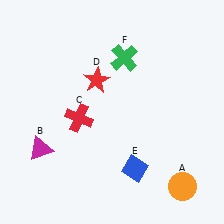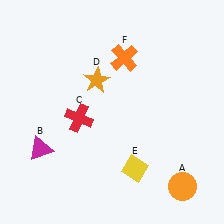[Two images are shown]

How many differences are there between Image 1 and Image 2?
There are 3 differences between the two images.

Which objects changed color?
D changed from red to orange. E changed from blue to yellow. F changed from green to orange.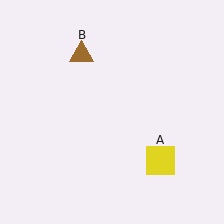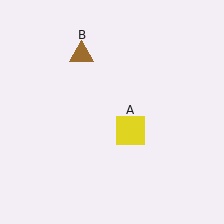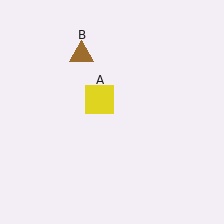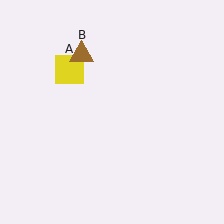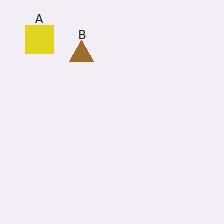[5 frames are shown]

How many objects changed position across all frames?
1 object changed position: yellow square (object A).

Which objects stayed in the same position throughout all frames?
Brown triangle (object B) remained stationary.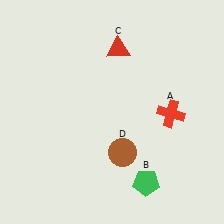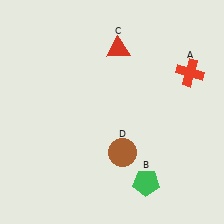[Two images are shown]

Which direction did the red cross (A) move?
The red cross (A) moved up.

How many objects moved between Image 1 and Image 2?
1 object moved between the two images.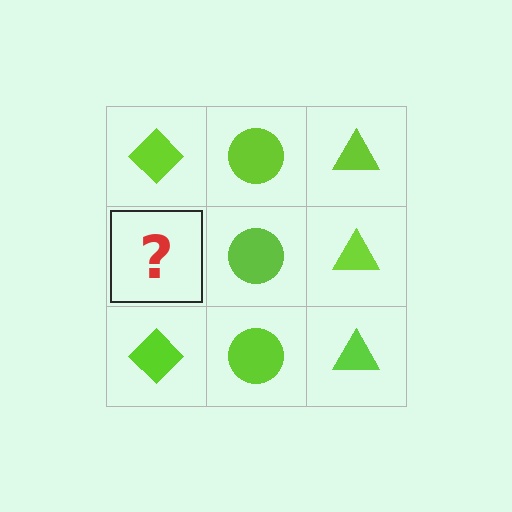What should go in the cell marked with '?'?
The missing cell should contain a lime diamond.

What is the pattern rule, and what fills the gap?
The rule is that each column has a consistent shape. The gap should be filled with a lime diamond.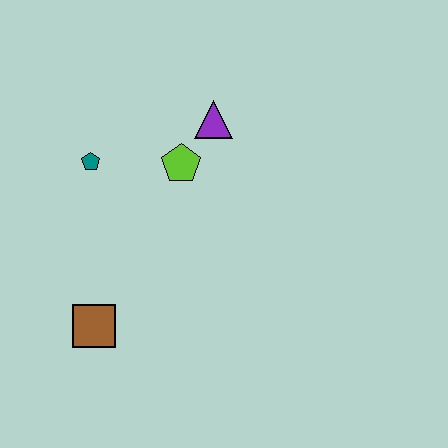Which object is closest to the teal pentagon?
The lime pentagon is closest to the teal pentagon.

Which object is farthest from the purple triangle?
The brown square is farthest from the purple triangle.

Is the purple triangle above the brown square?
Yes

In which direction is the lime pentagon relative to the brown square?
The lime pentagon is above the brown square.